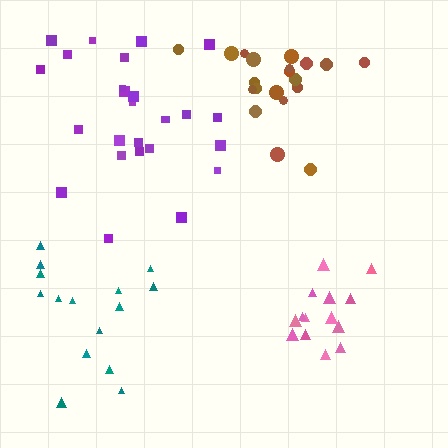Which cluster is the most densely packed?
Pink.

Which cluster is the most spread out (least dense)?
Teal.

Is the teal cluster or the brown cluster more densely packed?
Brown.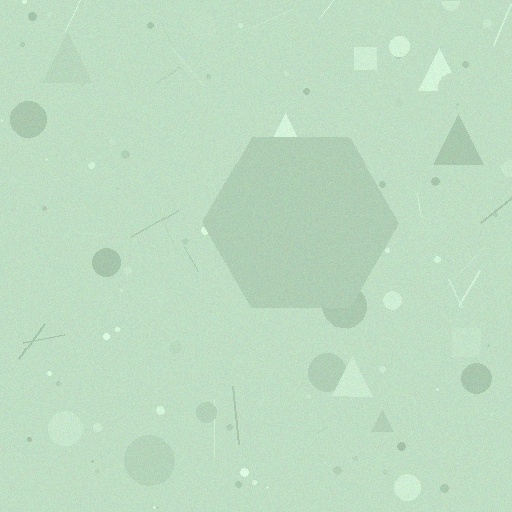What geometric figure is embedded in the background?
A hexagon is embedded in the background.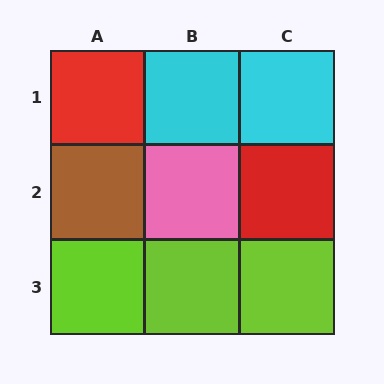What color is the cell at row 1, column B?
Cyan.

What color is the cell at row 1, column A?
Red.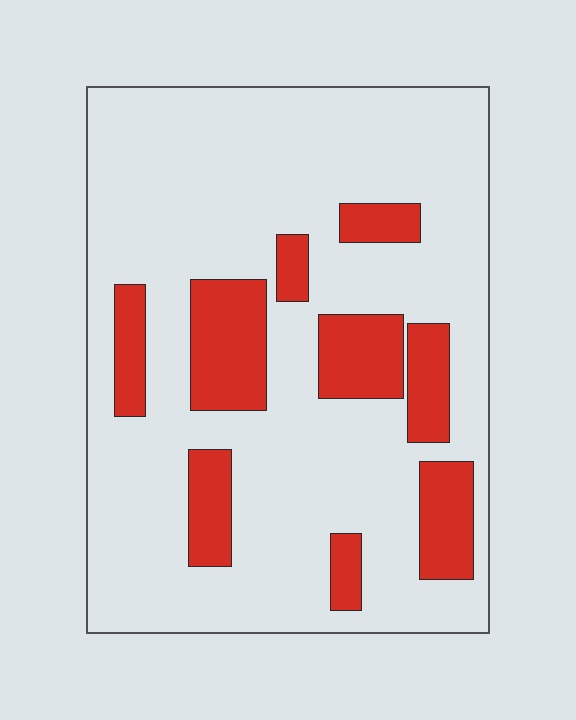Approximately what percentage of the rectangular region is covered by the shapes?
Approximately 20%.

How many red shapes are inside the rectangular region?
9.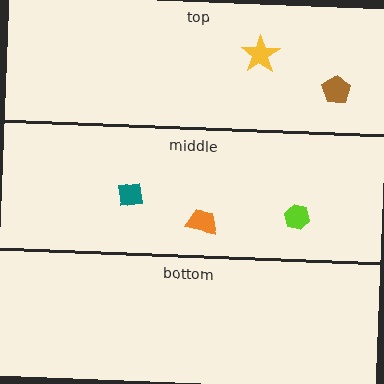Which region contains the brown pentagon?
The top region.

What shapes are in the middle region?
The teal square, the lime hexagon, the orange trapezoid.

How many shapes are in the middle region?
3.